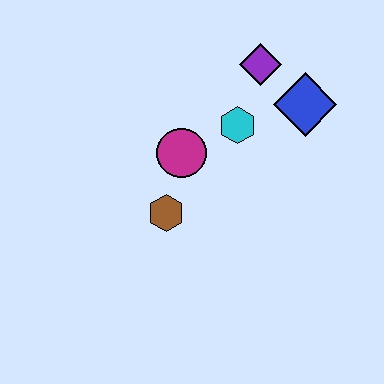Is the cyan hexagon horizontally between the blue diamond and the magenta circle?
Yes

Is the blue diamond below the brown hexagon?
No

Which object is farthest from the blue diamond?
The brown hexagon is farthest from the blue diamond.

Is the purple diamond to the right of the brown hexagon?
Yes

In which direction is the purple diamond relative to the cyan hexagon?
The purple diamond is above the cyan hexagon.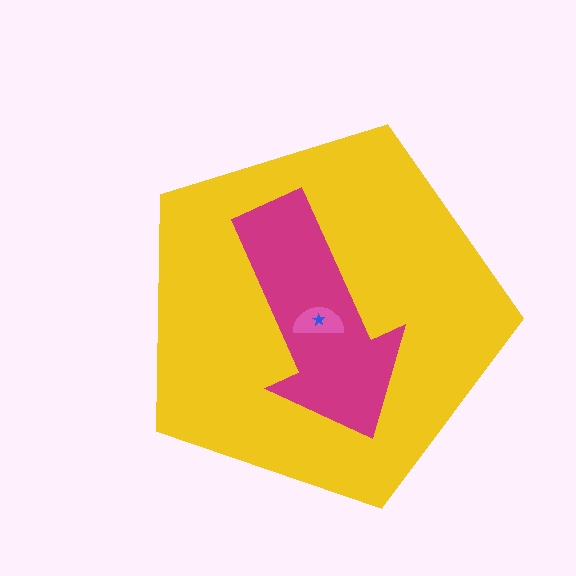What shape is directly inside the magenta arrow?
The pink semicircle.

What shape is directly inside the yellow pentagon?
The magenta arrow.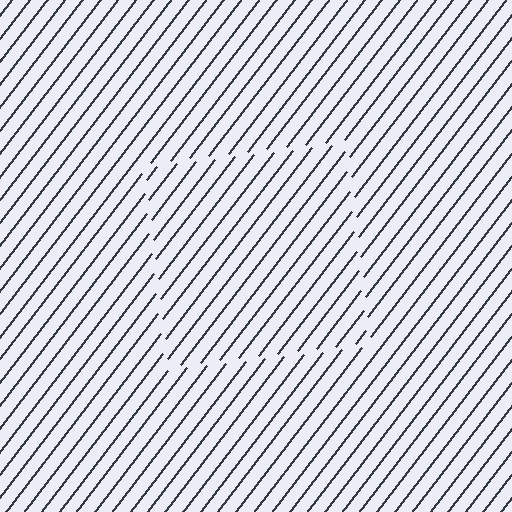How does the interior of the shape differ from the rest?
The interior of the shape contains the same grating, shifted by half a period — the contour is defined by the phase discontinuity where line-ends from the inner and outer gratings abut.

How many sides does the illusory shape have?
4 sides — the line-ends trace a square.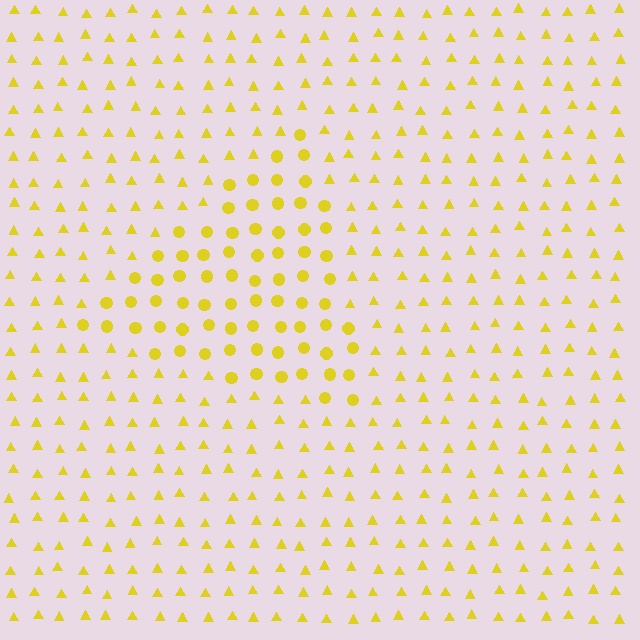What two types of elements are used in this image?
The image uses circles inside the triangle region and triangles outside it.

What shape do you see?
I see a triangle.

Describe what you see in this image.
The image is filled with small yellow elements arranged in a uniform grid. A triangle-shaped region contains circles, while the surrounding area contains triangles. The boundary is defined purely by the change in element shape.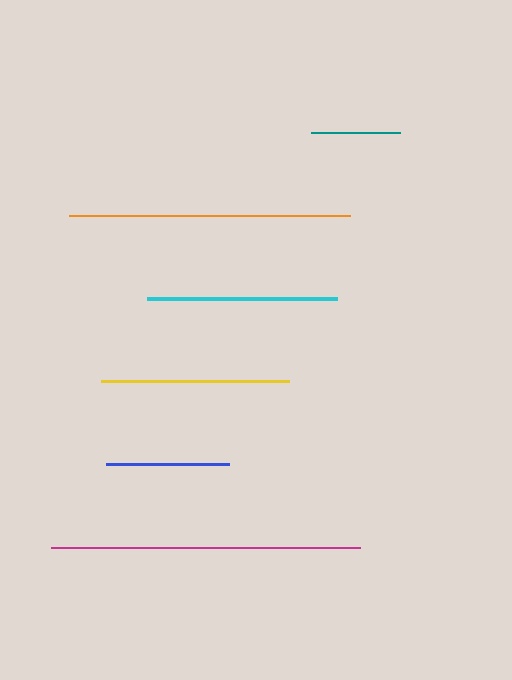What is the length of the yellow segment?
The yellow segment is approximately 189 pixels long.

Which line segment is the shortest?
The teal line is the shortest at approximately 89 pixels.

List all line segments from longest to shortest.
From longest to shortest: magenta, orange, cyan, yellow, blue, teal.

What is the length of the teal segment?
The teal segment is approximately 89 pixels long.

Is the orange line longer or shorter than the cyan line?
The orange line is longer than the cyan line.